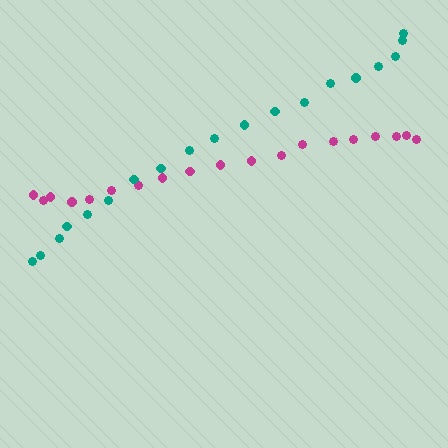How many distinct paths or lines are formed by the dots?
There are 2 distinct paths.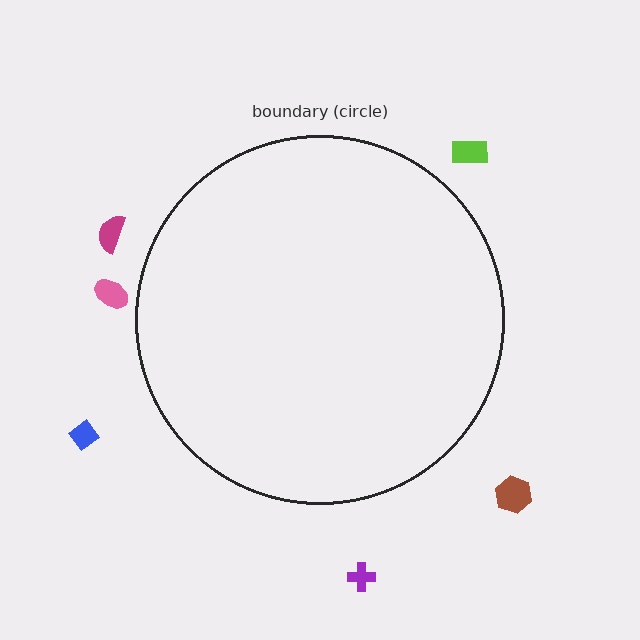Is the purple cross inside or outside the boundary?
Outside.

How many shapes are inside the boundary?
0 inside, 6 outside.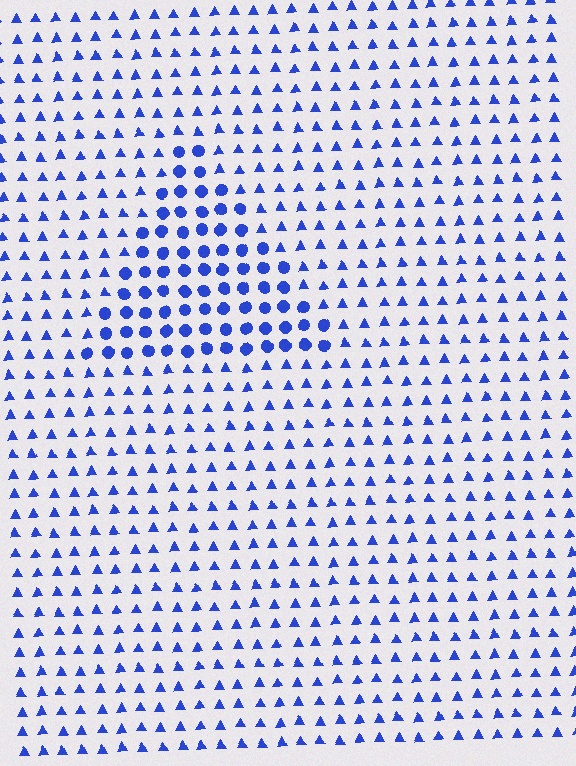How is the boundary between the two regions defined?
The boundary is defined by a change in element shape: circles inside vs. triangles outside. All elements share the same color and spacing.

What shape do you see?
I see a triangle.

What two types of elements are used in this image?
The image uses circles inside the triangle region and triangles outside it.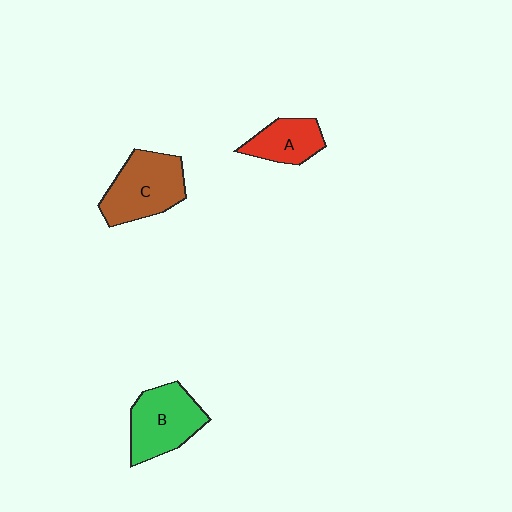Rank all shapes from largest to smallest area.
From largest to smallest: C (brown), B (green), A (red).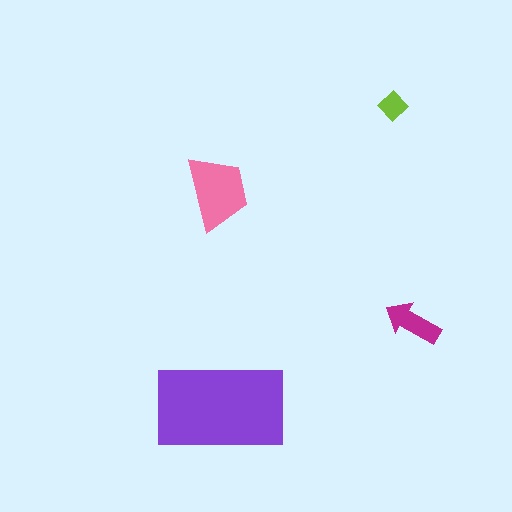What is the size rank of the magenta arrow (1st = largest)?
3rd.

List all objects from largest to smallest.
The purple rectangle, the pink trapezoid, the magenta arrow, the lime diamond.